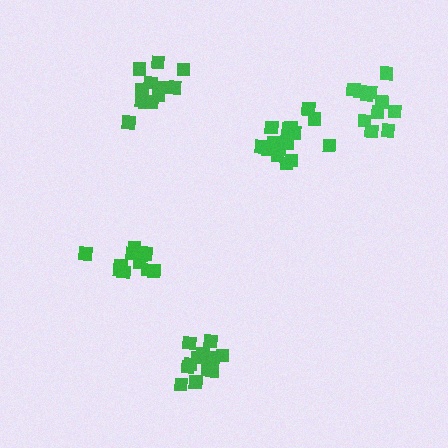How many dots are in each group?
Group 1: 12 dots, Group 2: 12 dots, Group 3: 16 dots, Group 4: 11 dots, Group 5: 14 dots (65 total).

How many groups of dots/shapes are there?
There are 5 groups.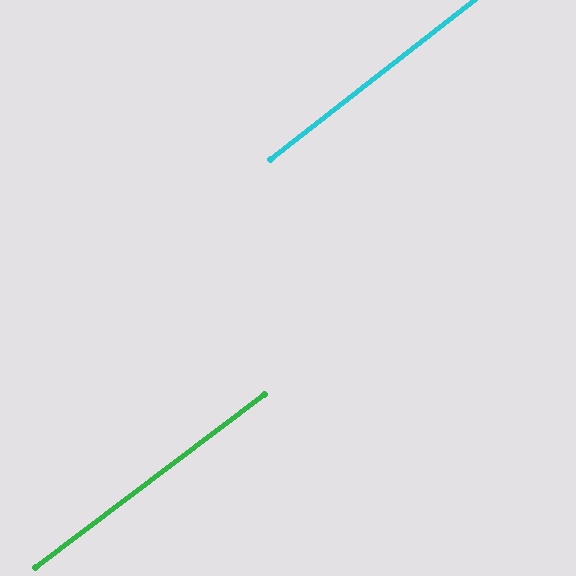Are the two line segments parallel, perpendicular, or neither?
Parallel — their directions differ by only 0.9°.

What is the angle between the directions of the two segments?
Approximately 1 degree.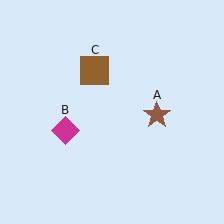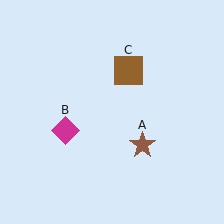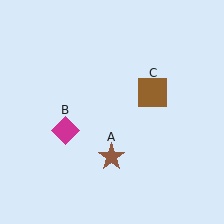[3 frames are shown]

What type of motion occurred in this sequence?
The brown star (object A), brown square (object C) rotated clockwise around the center of the scene.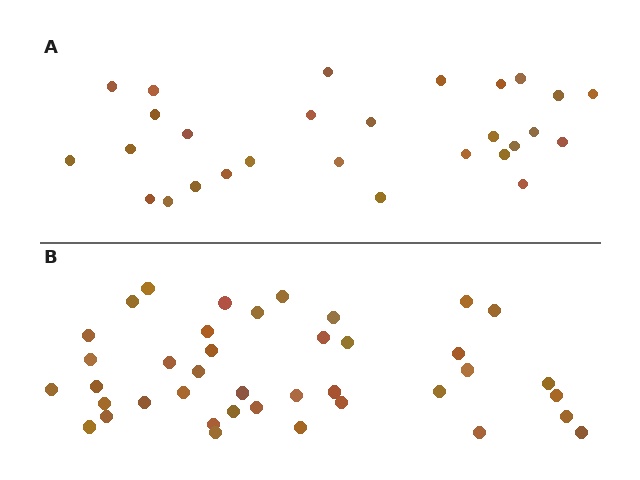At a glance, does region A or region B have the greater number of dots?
Region B (the bottom region) has more dots.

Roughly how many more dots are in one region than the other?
Region B has roughly 12 or so more dots than region A.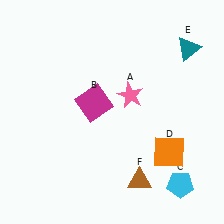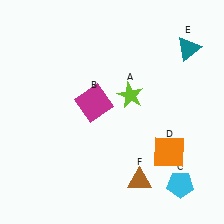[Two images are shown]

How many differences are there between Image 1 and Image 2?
There is 1 difference between the two images.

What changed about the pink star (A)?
In Image 1, A is pink. In Image 2, it changed to lime.